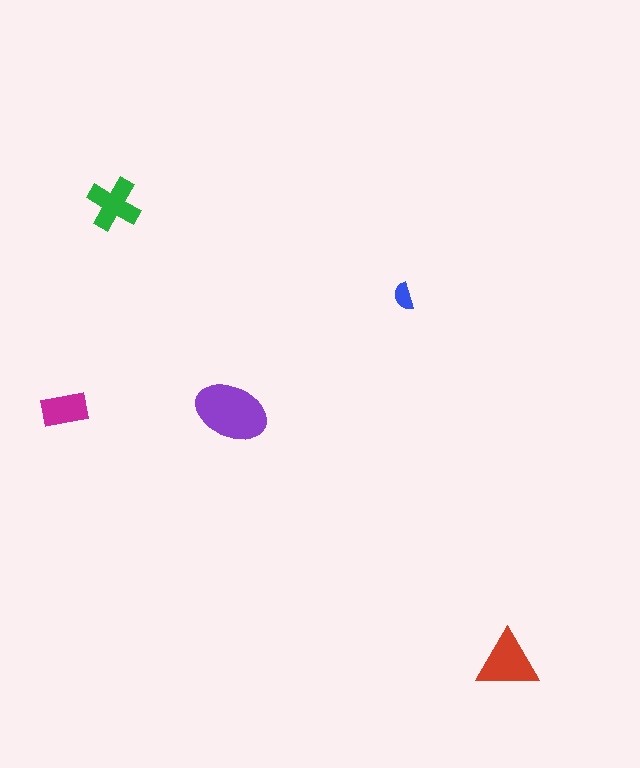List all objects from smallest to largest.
The blue semicircle, the magenta rectangle, the green cross, the red triangle, the purple ellipse.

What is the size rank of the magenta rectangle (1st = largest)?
4th.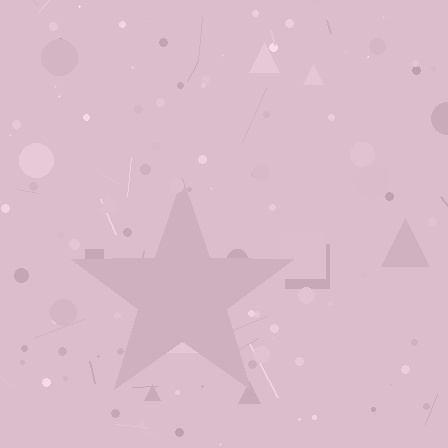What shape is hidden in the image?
A star is hidden in the image.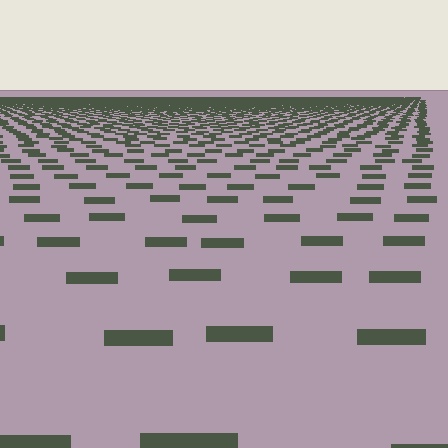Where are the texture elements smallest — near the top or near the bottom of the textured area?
Near the top.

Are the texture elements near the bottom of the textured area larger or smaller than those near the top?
Larger. Near the bottom, elements are closer to the viewer and appear at a bigger on-screen size.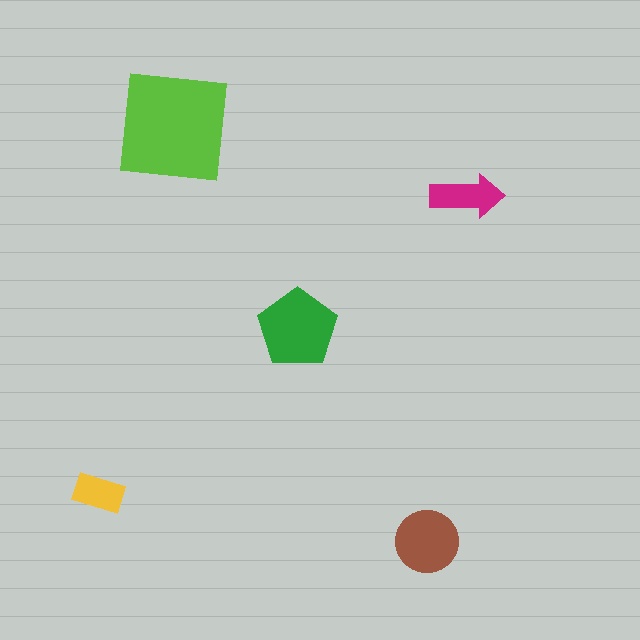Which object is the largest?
The lime square.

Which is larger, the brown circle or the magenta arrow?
The brown circle.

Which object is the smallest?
The yellow rectangle.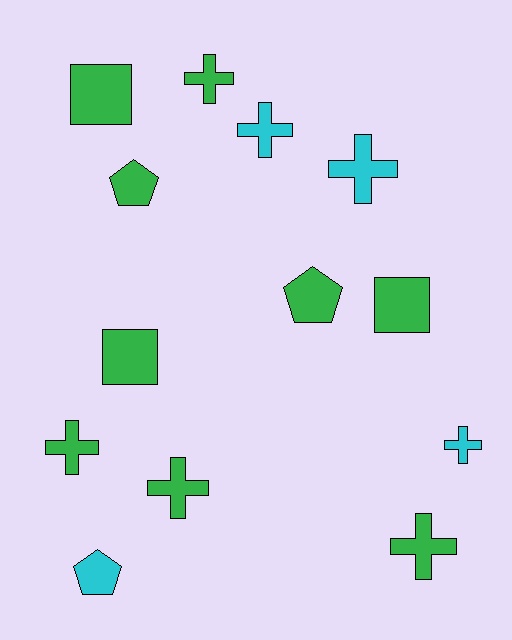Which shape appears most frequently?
Cross, with 7 objects.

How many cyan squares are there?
There are no cyan squares.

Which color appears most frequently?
Green, with 9 objects.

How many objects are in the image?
There are 13 objects.